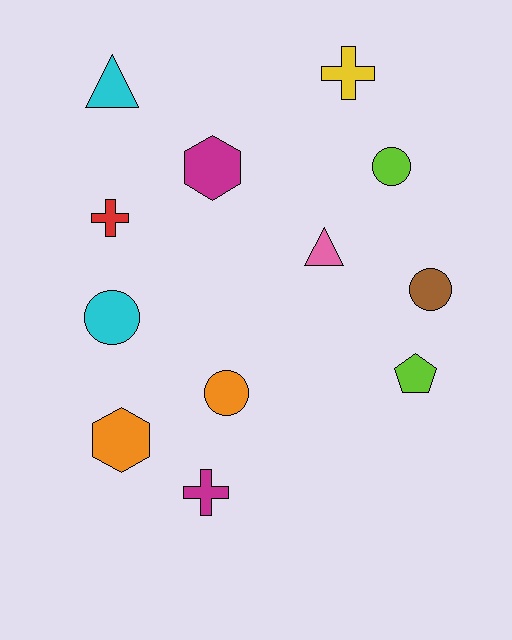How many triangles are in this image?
There are 2 triangles.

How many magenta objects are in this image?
There are 2 magenta objects.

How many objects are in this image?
There are 12 objects.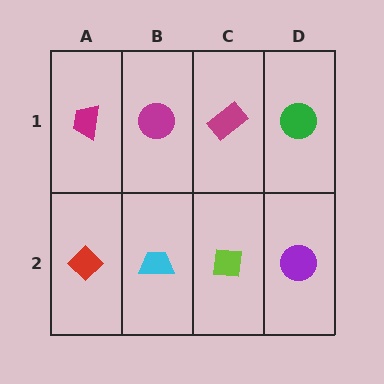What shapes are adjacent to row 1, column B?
A cyan trapezoid (row 2, column B), a magenta trapezoid (row 1, column A), a magenta rectangle (row 1, column C).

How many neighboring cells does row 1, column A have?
2.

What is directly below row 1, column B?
A cyan trapezoid.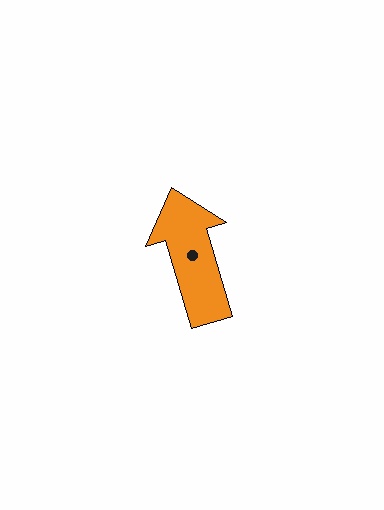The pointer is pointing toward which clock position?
Roughly 11 o'clock.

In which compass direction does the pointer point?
North.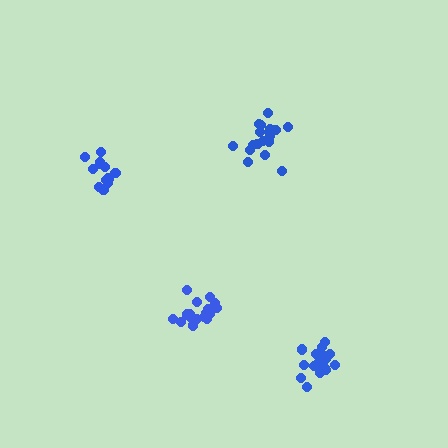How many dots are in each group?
Group 1: 18 dots, Group 2: 19 dots, Group 3: 17 dots, Group 4: 15 dots (69 total).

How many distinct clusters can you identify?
There are 4 distinct clusters.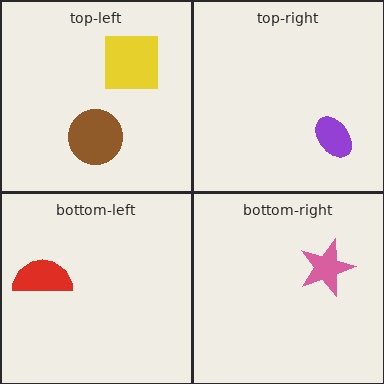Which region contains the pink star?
The bottom-right region.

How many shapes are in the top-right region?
1.